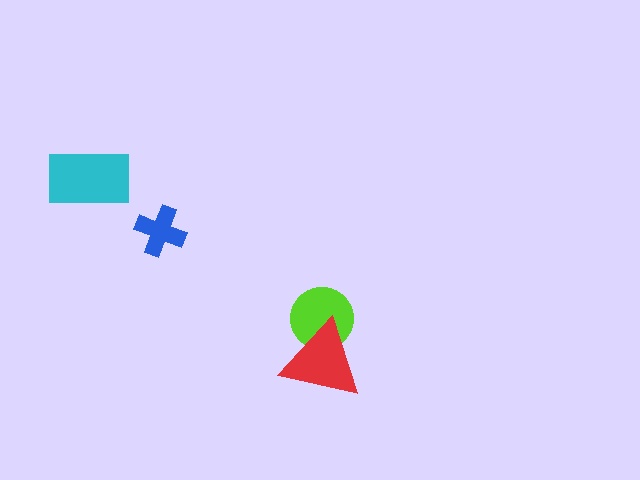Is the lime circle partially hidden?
Yes, it is partially covered by another shape.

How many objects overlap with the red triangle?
1 object overlaps with the red triangle.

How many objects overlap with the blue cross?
0 objects overlap with the blue cross.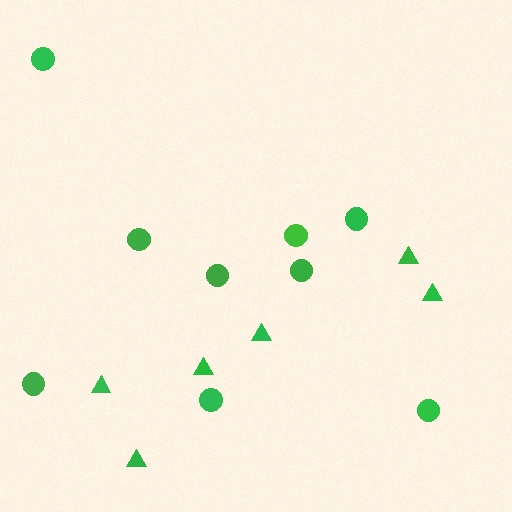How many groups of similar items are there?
There are 2 groups: one group of triangles (6) and one group of circles (9).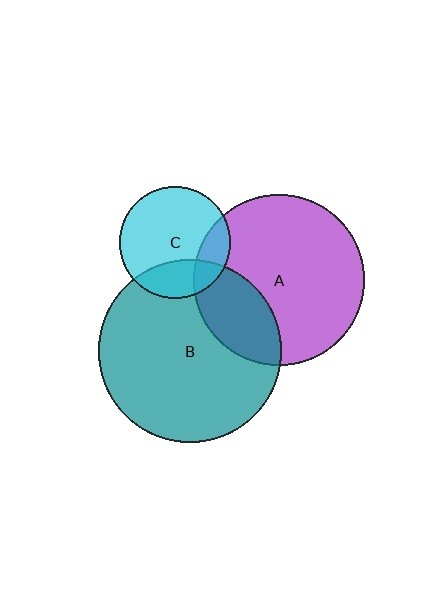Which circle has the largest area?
Circle B (teal).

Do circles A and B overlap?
Yes.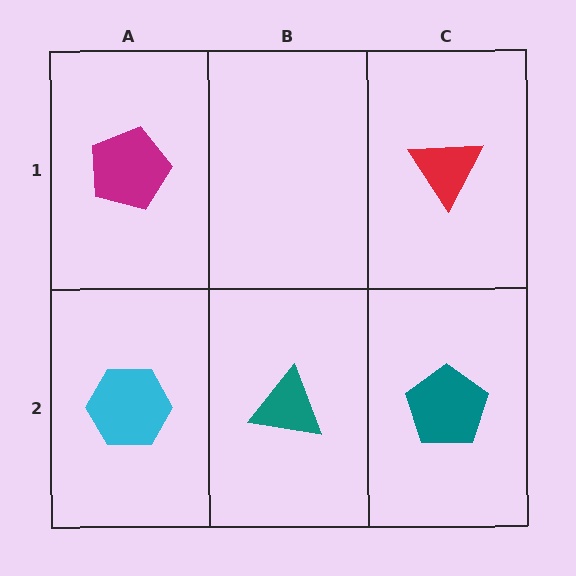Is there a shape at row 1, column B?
No, that cell is empty.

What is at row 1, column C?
A red triangle.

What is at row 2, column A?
A cyan hexagon.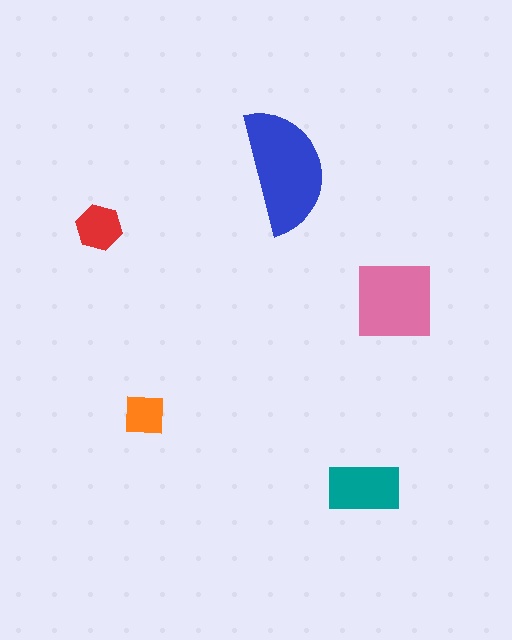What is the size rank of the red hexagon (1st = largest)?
4th.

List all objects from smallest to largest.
The orange square, the red hexagon, the teal rectangle, the pink square, the blue semicircle.